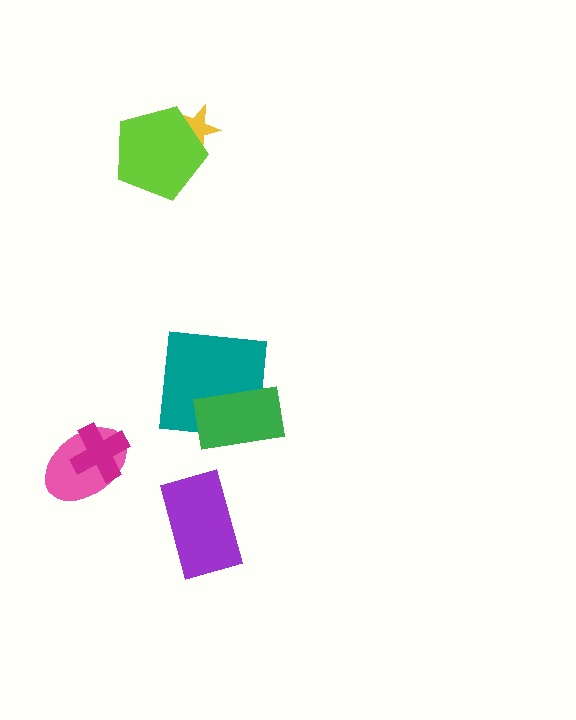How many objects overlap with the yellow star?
1 object overlaps with the yellow star.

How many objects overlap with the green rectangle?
1 object overlaps with the green rectangle.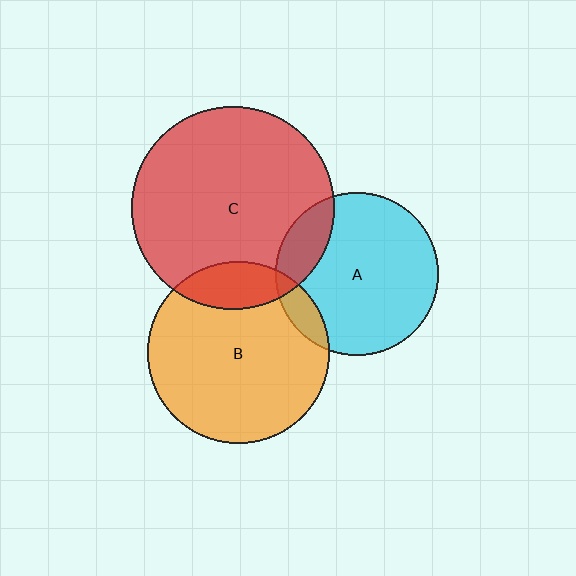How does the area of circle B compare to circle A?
Approximately 1.2 times.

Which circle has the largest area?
Circle C (red).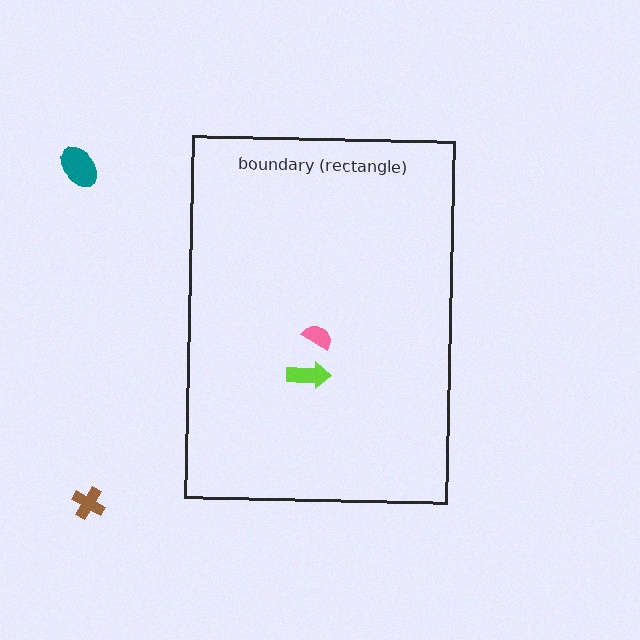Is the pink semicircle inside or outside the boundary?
Inside.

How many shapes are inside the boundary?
2 inside, 2 outside.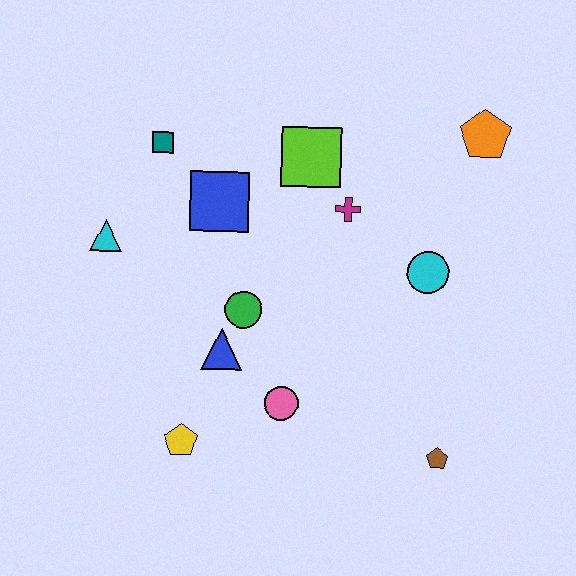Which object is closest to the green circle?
The blue triangle is closest to the green circle.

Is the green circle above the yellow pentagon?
Yes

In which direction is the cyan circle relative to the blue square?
The cyan circle is to the right of the blue square.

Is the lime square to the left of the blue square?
No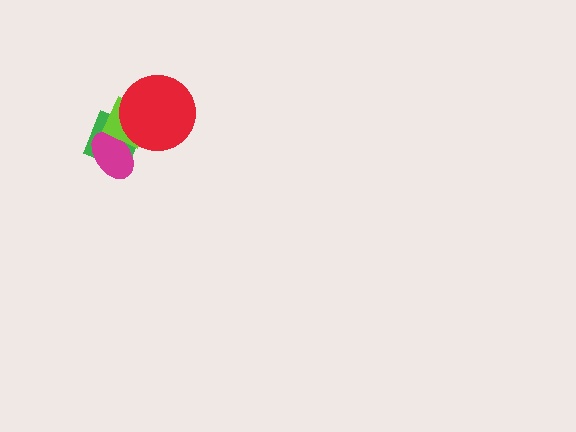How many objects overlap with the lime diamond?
3 objects overlap with the lime diamond.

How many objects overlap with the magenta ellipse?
2 objects overlap with the magenta ellipse.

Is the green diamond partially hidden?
Yes, it is partially covered by another shape.